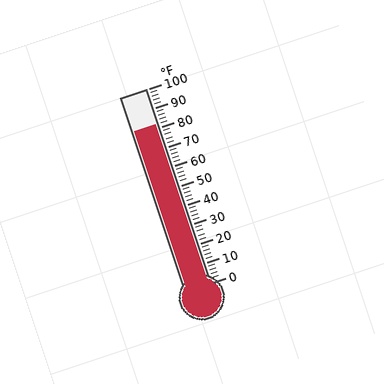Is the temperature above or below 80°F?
The temperature is above 80°F.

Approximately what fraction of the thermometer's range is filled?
The thermometer is filled to approximately 80% of its range.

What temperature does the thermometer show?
The thermometer shows approximately 82°F.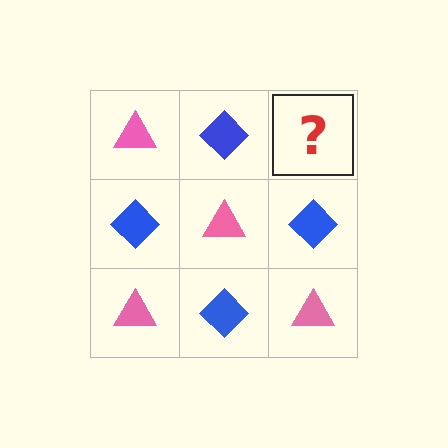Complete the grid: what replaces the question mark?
The question mark should be replaced with a pink triangle.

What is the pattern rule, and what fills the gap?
The rule is that it alternates pink triangle and blue diamond in a checkerboard pattern. The gap should be filled with a pink triangle.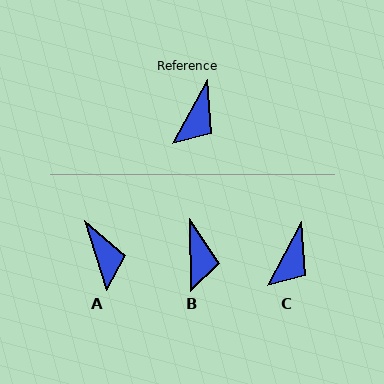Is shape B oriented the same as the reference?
No, it is off by about 29 degrees.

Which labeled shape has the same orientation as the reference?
C.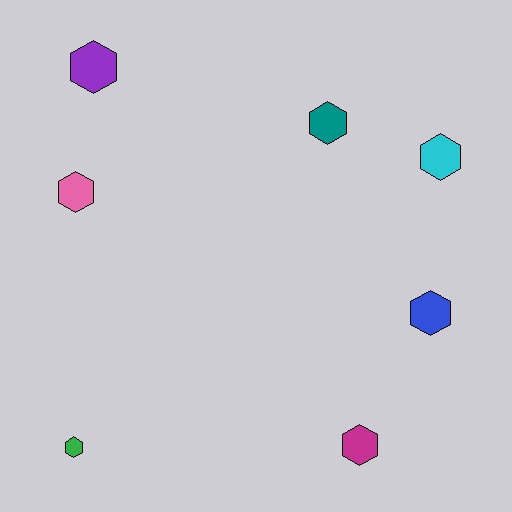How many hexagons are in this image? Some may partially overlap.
There are 7 hexagons.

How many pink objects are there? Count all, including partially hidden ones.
There is 1 pink object.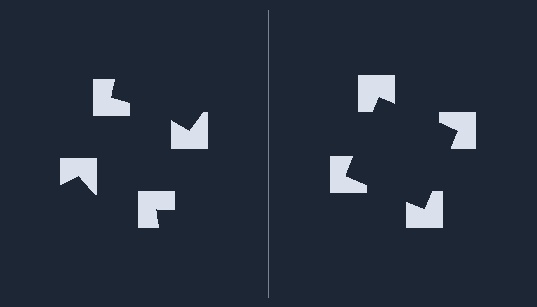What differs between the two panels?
The notched squares are positioned identically on both sides; only the wedge orientations differ. On the right they align to a square; on the left they are misaligned.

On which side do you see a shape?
An illusory square appears on the right side. On the left side the wedge cuts are rotated, so no coherent shape forms.